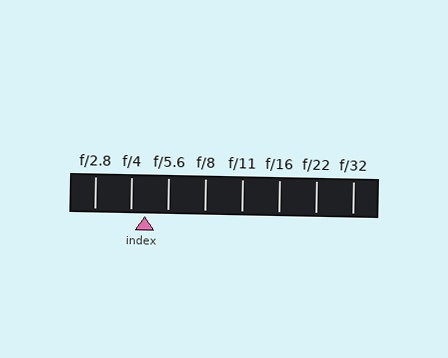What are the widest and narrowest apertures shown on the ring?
The widest aperture shown is f/2.8 and the narrowest is f/32.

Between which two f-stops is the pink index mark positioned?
The index mark is between f/4 and f/5.6.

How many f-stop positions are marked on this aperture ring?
There are 8 f-stop positions marked.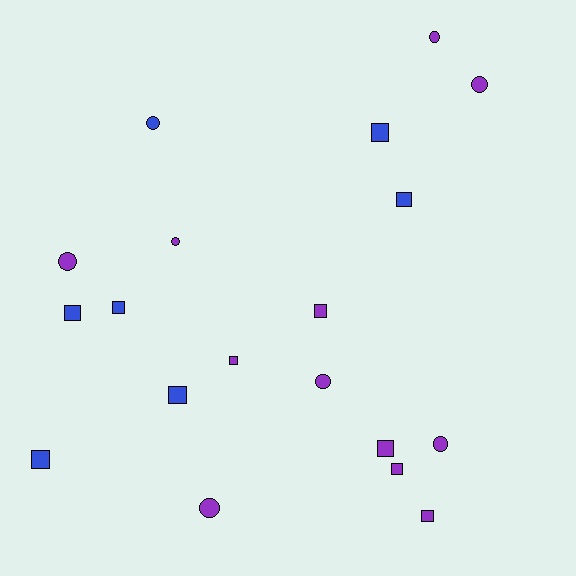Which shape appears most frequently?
Square, with 11 objects.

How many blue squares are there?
There are 6 blue squares.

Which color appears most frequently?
Purple, with 12 objects.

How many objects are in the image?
There are 19 objects.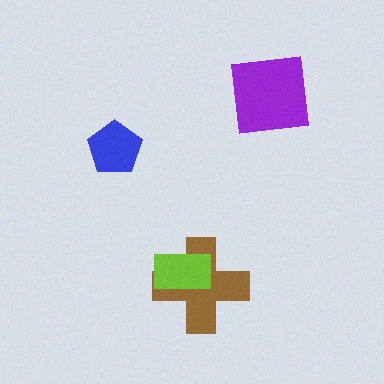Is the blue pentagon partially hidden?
No, no other shape covers it.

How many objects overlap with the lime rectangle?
1 object overlaps with the lime rectangle.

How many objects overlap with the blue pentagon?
0 objects overlap with the blue pentagon.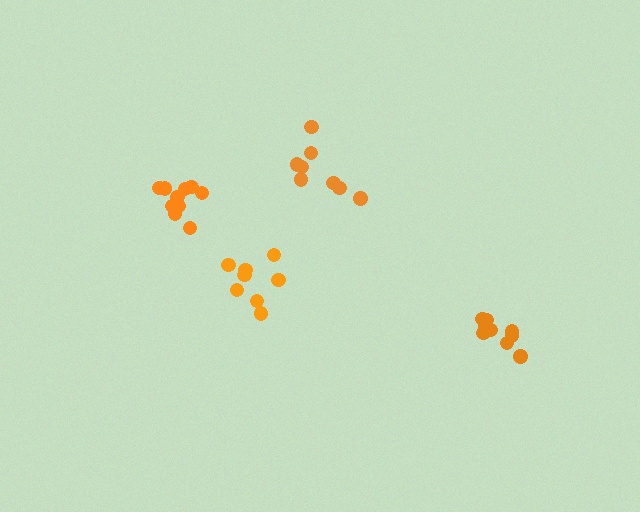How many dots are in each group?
Group 1: 10 dots, Group 2: 9 dots, Group 3: 8 dots, Group 4: 8 dots (35 total).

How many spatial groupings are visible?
There are 4 spatial groupings.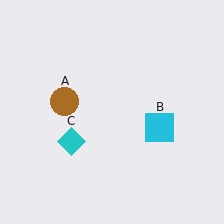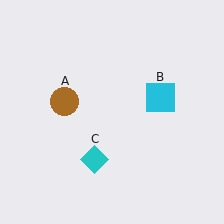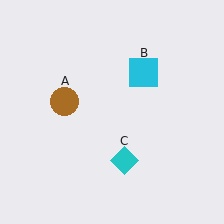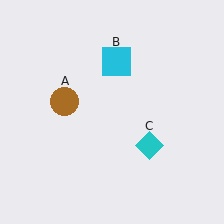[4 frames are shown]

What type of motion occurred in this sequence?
The cyan square (object B), cyan diamond (object C) rotated counterclockwise around the center of the scene.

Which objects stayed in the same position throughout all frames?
Brown circle (object A) remained stationary.